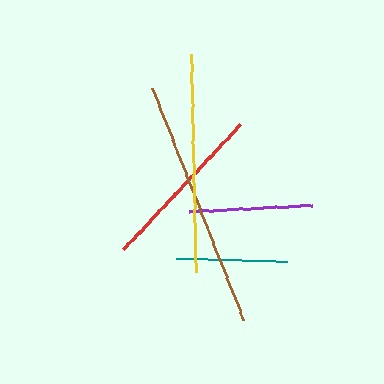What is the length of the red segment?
The red segment is approximately 170 pixels long.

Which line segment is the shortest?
The teal line is the shortest at approximately 111 pixels.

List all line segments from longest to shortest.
From longest to shortest: brown, yellow, red, purple, teal.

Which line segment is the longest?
The brown line is the longest at approximately 249 pixels.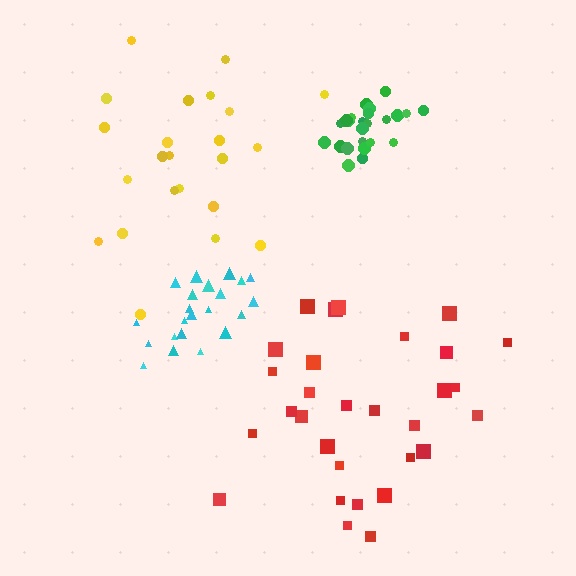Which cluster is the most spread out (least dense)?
Yellow.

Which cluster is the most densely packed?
Green.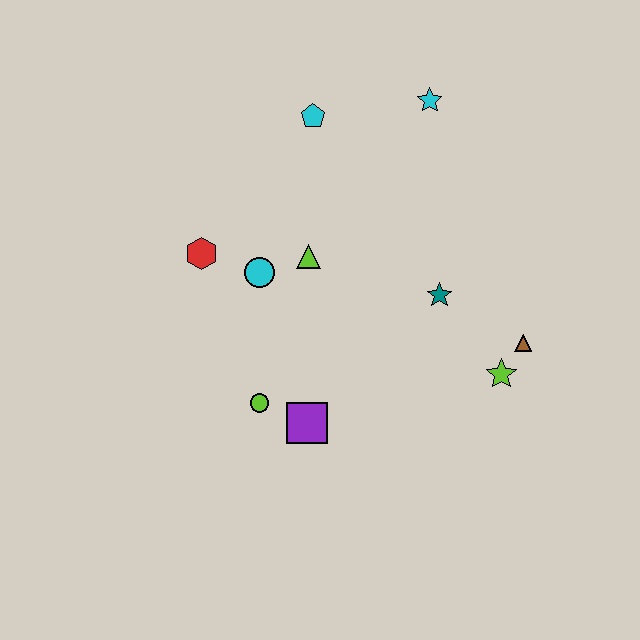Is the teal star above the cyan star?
No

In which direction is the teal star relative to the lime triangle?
The teal star is to the right of the lime triangle.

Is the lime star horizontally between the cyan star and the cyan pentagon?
No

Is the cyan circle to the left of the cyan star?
Yes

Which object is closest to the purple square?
The lime circle is closest to the purple square.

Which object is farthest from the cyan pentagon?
The lime star is farthest from the cyan pentagon.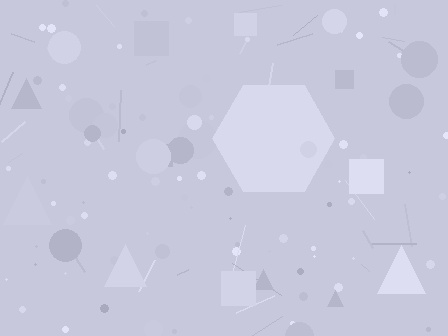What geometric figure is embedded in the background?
A hexagon is embedded in the background.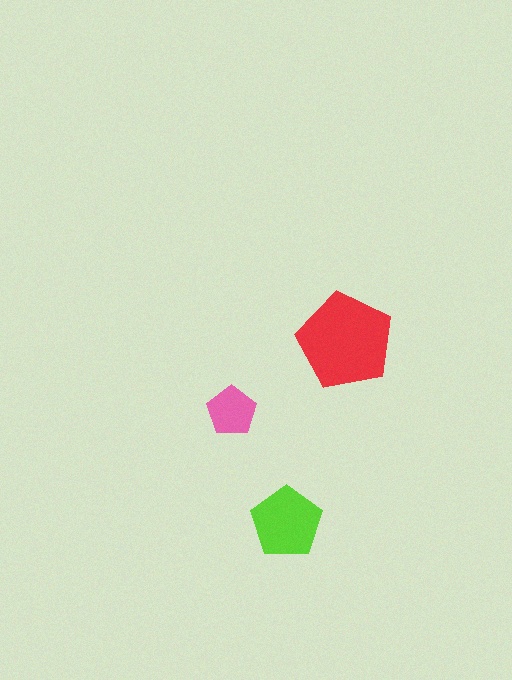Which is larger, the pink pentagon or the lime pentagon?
The lime one.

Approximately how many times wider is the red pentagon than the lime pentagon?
About 1.5 times wider.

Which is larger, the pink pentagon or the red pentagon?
The red one.